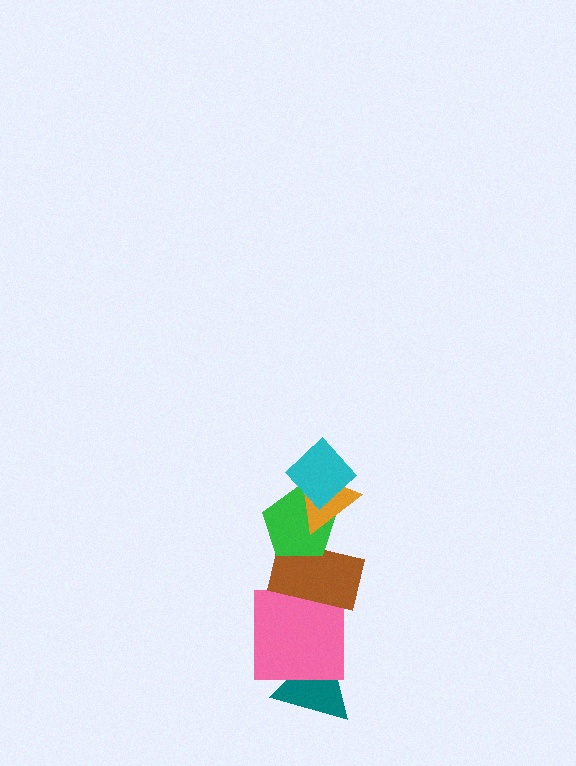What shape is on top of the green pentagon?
The orange triangle is on top of the green pentagon.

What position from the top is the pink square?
The pink square is 5th from the top.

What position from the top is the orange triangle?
The orange triangle is 2nd from the top.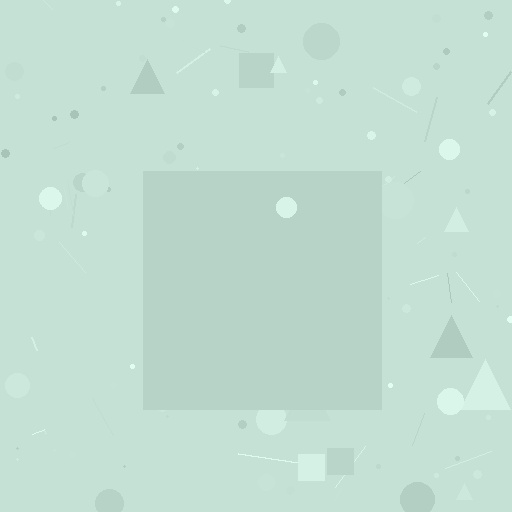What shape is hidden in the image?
A square is hidden in the image.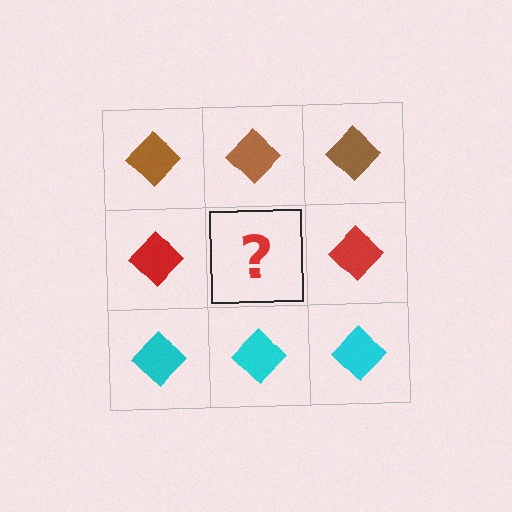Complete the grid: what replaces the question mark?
The question mark should be replaced with a red diamond.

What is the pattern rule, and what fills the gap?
The rule is that each row has a consistent color. The gap should be filled with a red diamond.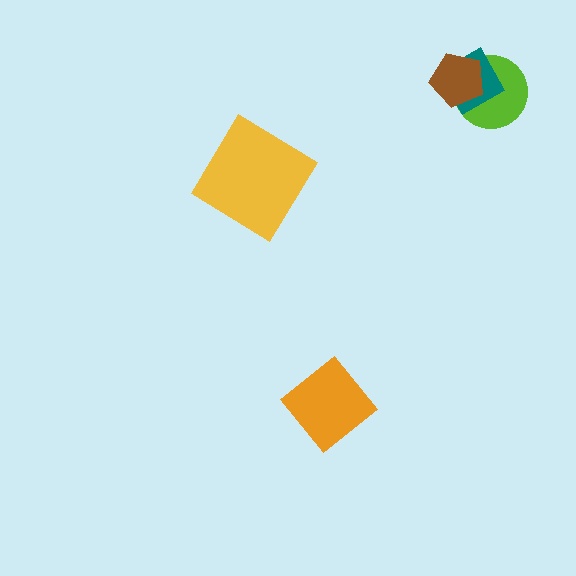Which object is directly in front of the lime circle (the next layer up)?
The teal diamond is directly in front of the lime circle.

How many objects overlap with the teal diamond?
2 objects overlap with the teal diamond.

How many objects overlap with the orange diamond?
0 objects overlap with the orange diamond.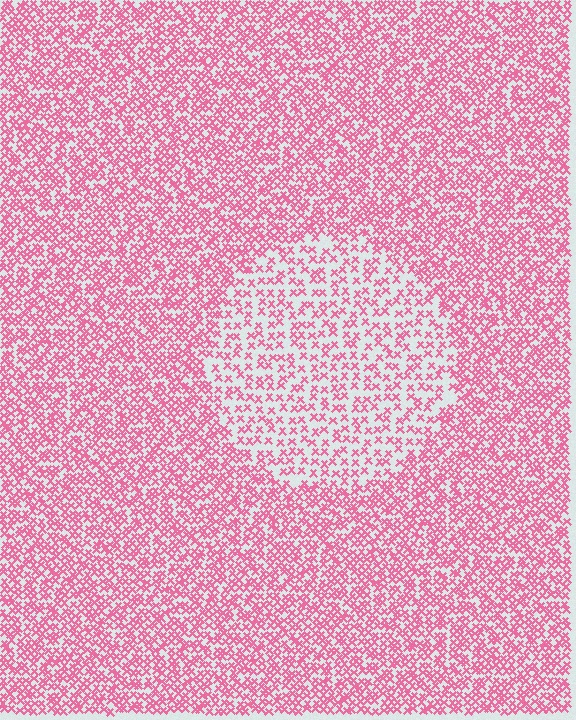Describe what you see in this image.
The image contains small pink elements arranged at two different densities. A circle-shaped region is visible where the elements are less densely packed than the surrounding area.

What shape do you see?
I see a circle.